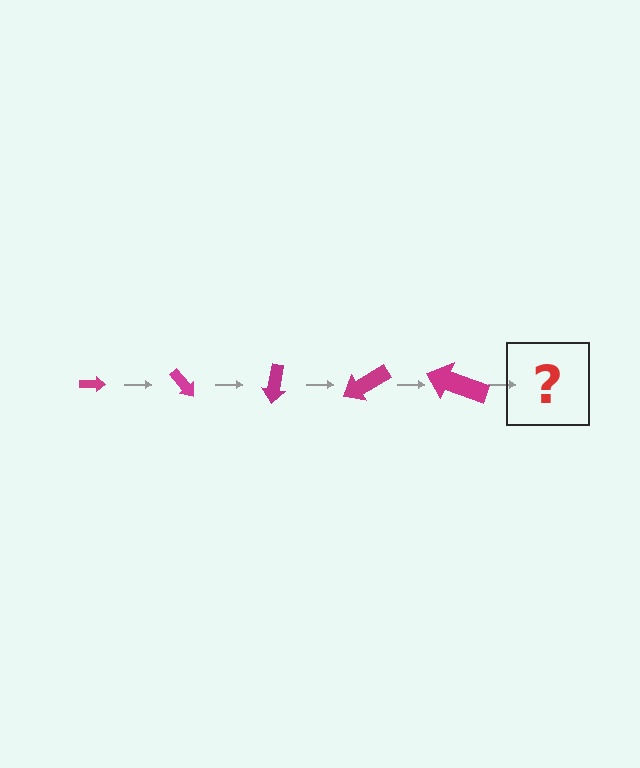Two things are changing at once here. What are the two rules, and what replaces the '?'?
The two rules are that the arrow grows larger each step and it rotates 50 degrees each step. The '?' should be an arrow, larger than the previous one and rotated 250 degrees from the start.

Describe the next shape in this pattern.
It should be an arrow, larger than the previous one and rotated 250 degrees from the start.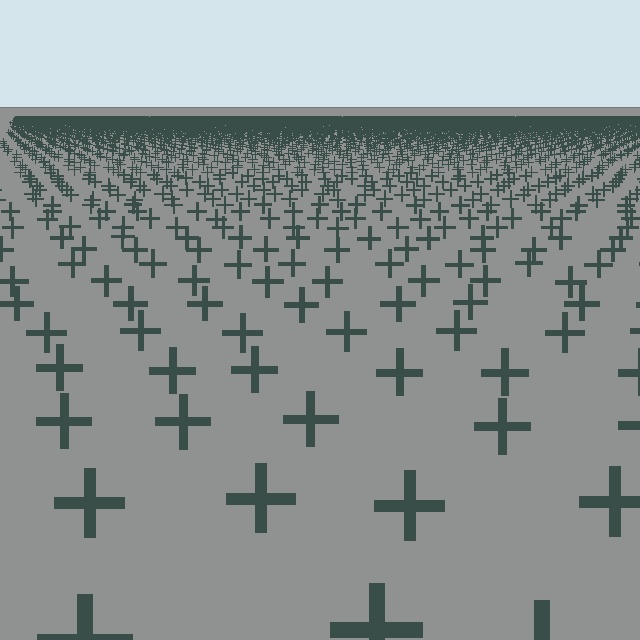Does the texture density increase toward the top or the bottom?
Density increases toward the top.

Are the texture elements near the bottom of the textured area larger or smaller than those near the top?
Larger. Near the bottom, elements are closer to the viewer and appear at a bigger on-screen size.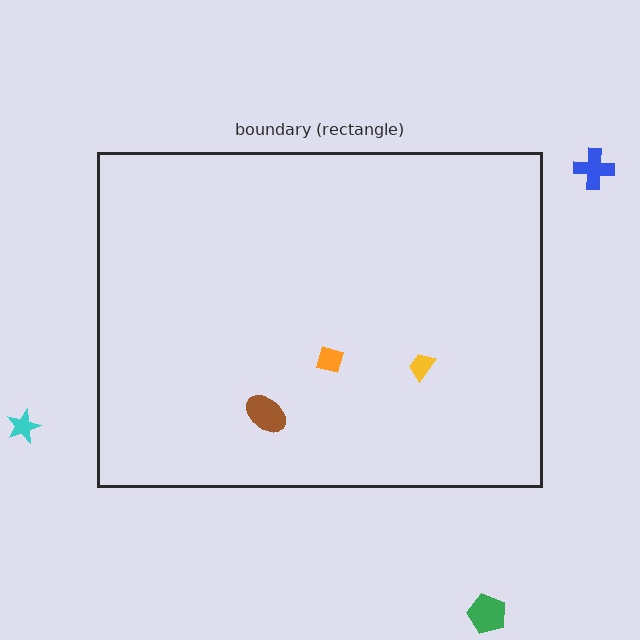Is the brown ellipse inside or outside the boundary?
Inside.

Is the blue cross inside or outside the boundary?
Outside.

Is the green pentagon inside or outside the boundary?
Outside.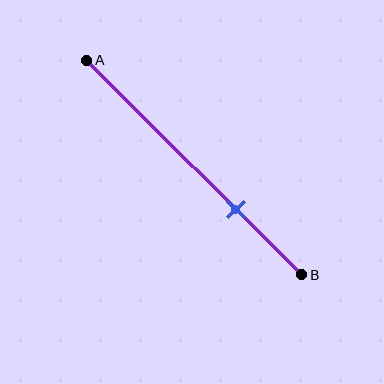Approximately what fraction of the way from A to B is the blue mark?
The blue mark is approximately 70% of the way from A to B.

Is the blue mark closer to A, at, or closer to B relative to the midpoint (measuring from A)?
The blue mark is closer to point B than the midpoint of segment AB.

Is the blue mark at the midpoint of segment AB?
No, the mark is at about 70% from A, not at the 50% midpoint.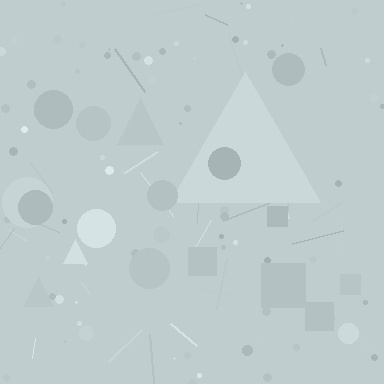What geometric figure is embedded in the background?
A triangle is embedded in the background.